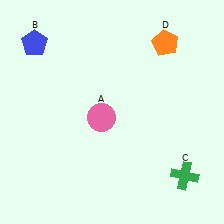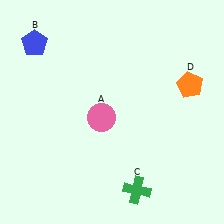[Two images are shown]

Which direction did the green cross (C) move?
The green cross (C) moved left.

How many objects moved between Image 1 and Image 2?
2 objects moved between the two images.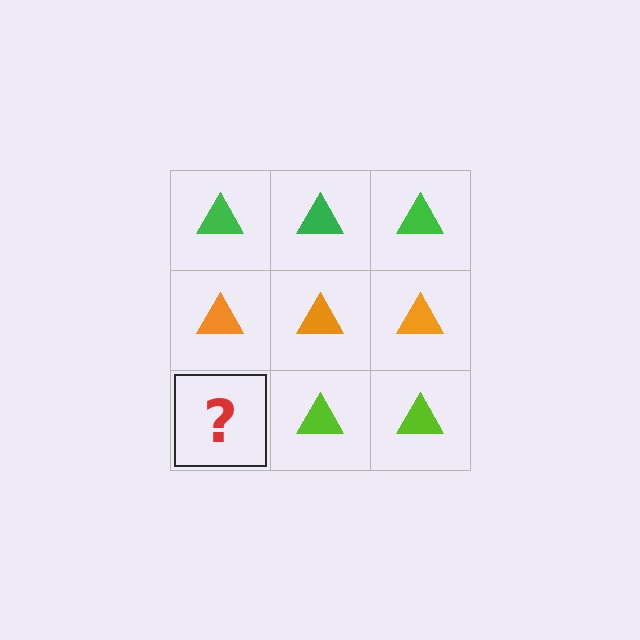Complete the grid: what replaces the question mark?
The question mark should be replaced with a lime triangle.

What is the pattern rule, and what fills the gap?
The rule is that each row has a consistent color. The gap should be filled with a lime triangle.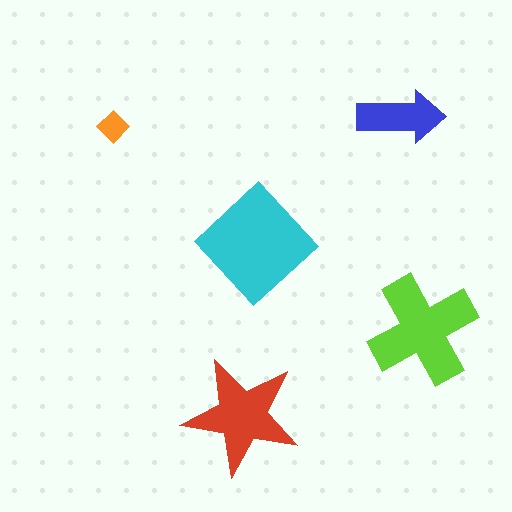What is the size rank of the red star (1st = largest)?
3rd.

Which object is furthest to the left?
The orange diamond is leftmost.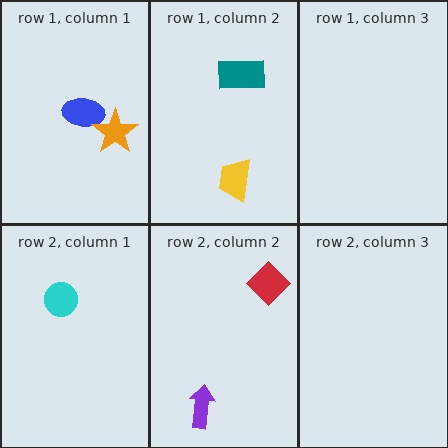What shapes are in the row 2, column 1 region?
The cyan circle.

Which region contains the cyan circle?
The row 2, column 1 region.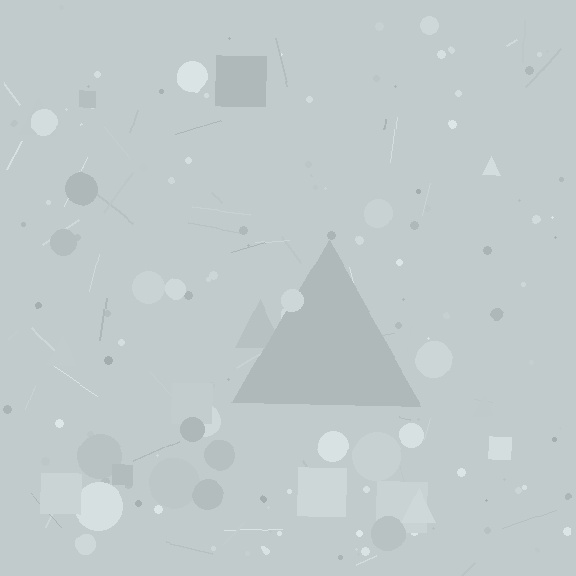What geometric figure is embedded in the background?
A triangle is embedded in the background.